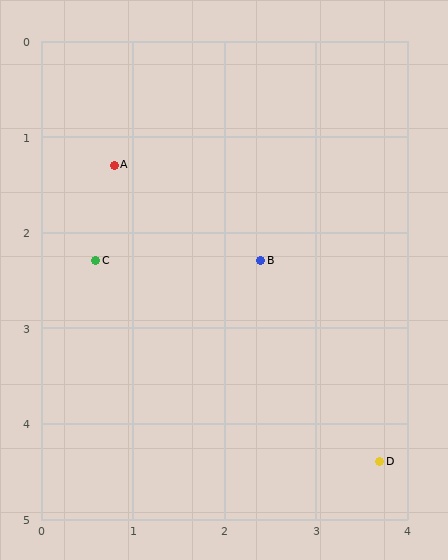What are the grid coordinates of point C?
Point C is at approximately (0.6, 2.3).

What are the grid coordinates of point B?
Point B is at approximately (2.4, 2.3).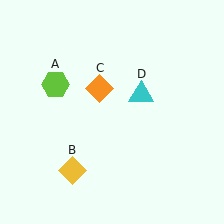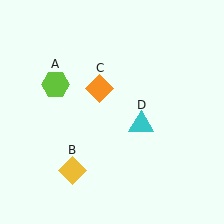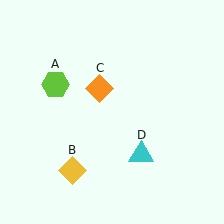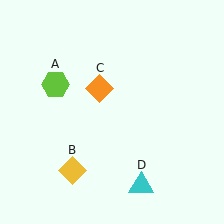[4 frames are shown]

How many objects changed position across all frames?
1 object changed position: cyan triangle (object D).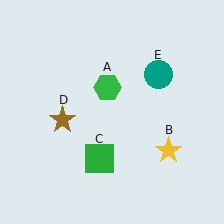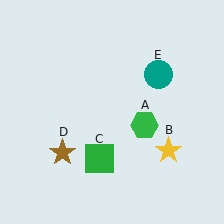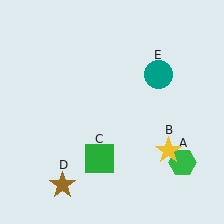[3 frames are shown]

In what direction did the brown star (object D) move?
The brown star (object D) moved down.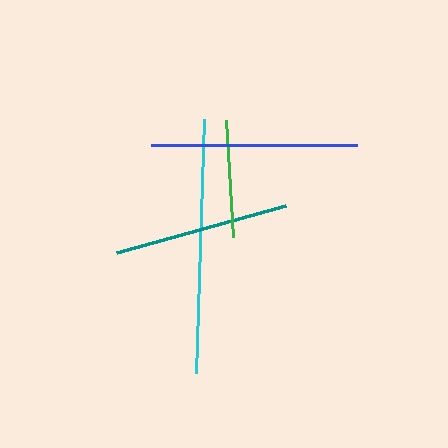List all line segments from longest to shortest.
From longest to shortest: cyan, blue, teal, green.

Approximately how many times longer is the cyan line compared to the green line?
The cyan line is approximately 2.2 times the length of the green line.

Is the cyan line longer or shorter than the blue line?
The cyan line is longer than the blue line.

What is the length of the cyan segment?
The cyan segment is approximately 254 pixels long.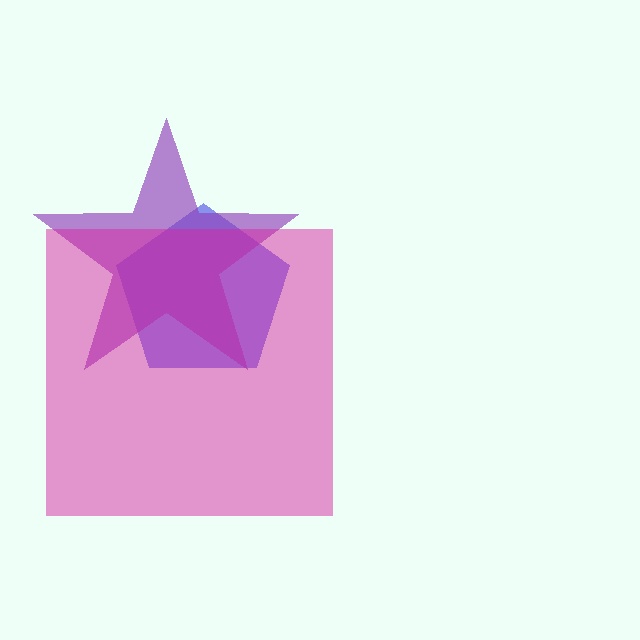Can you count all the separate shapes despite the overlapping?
Yes, there are 3 separate shapes.